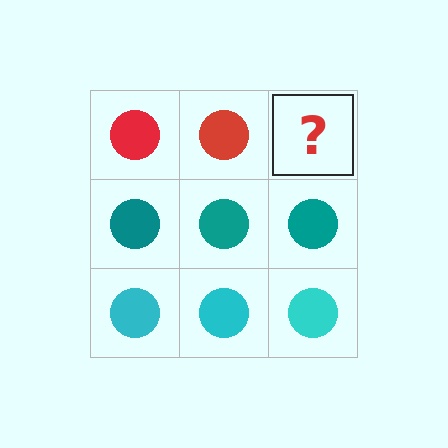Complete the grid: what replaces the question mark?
The question mark should be replaced with a red circle.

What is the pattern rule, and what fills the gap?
The rule is that each row has a consistent color. The gap should be filled with a red circle.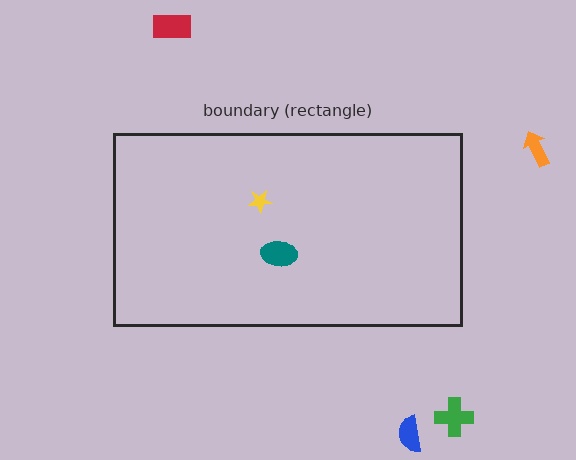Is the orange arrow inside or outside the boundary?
Outside.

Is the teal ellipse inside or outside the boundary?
Inside.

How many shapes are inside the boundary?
2 inside, 4 outside.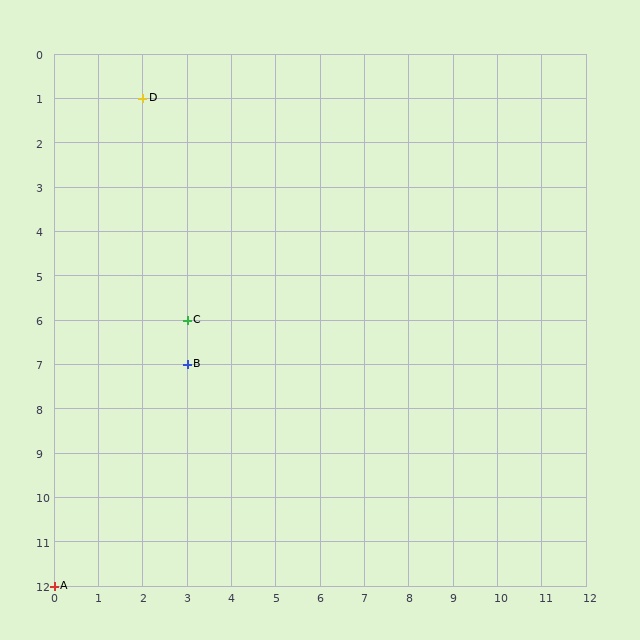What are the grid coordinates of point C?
Point C is at grid coordinates (3, 6).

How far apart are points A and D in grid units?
Points A and D are 2 columns and 11 rows apart (about 11.2 grid units diagonally).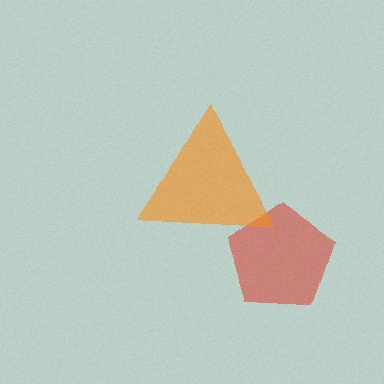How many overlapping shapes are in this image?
There are 2 overlapping shapes in the image.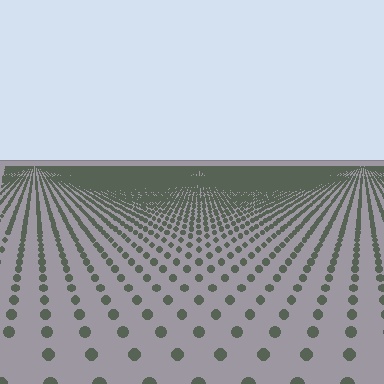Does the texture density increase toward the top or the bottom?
Density increases toward the top.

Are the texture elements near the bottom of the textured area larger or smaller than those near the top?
Larger. Near the bottom, elements are closer to the viewer and appear at a bigger on-screen size.